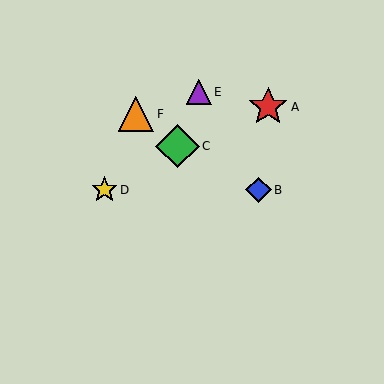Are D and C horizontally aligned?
No, D is at y≈190 and C is at y≈146.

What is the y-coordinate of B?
Object B is at y≈190.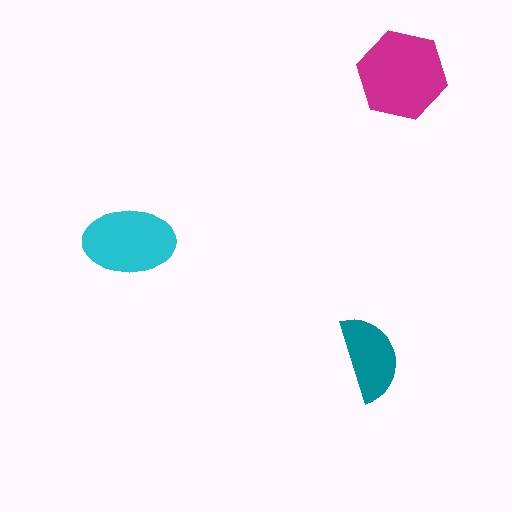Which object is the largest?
The magenta hexagon.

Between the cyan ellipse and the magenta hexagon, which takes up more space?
The magenta hexagon.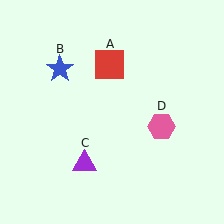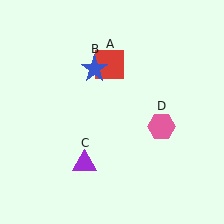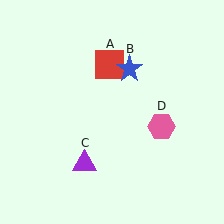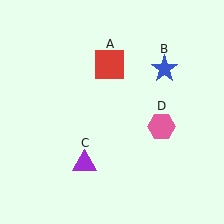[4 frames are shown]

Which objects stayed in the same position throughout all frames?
Red square (object A) and purple triangle (object C) and pink hexagon (object D) remained stationary.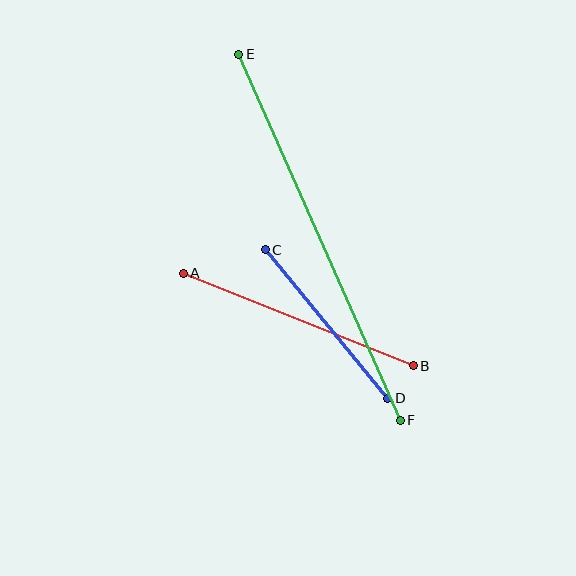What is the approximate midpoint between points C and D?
The midpoint is at approximately (327, 324) pixels.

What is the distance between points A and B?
The distance is approximately 248 pixels.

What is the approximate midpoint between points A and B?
The midpoint is at approximately (298, 320) pixels.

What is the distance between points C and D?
The distance is approximately 192 pixels.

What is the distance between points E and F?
The distance is approximately 400 pixels.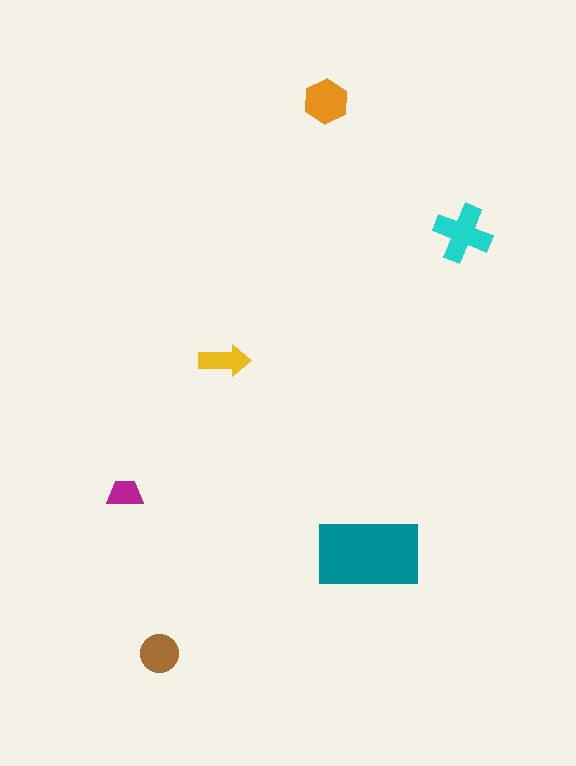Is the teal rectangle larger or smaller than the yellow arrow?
Larger.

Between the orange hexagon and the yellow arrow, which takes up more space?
The orange hexagon.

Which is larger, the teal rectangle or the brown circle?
The teal rectangle.